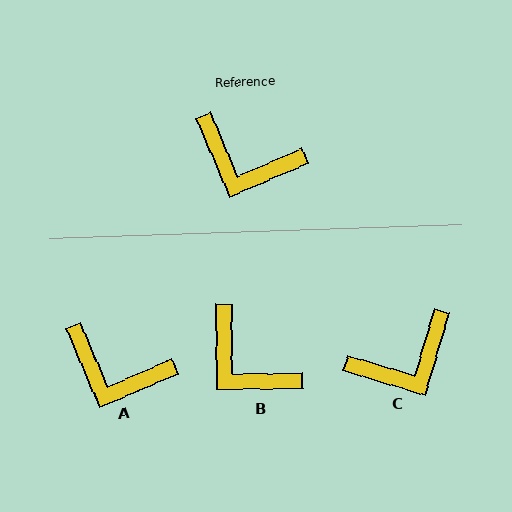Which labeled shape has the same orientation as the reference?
A.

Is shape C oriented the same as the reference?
No, it is off by about 50 degrees.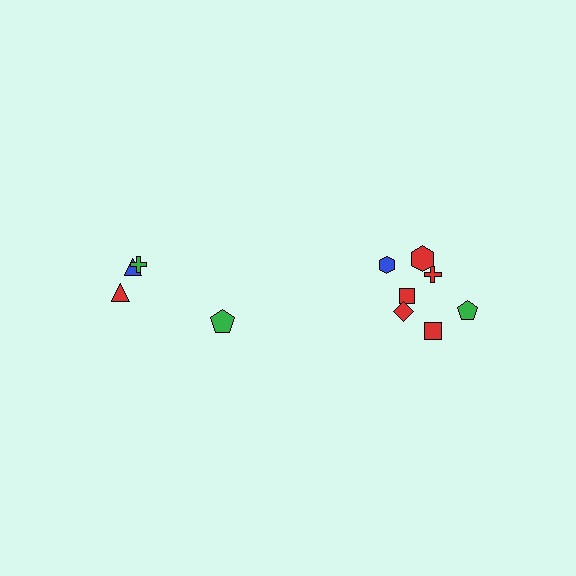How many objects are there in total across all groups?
There are 11 objects.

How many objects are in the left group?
There are 4 objects.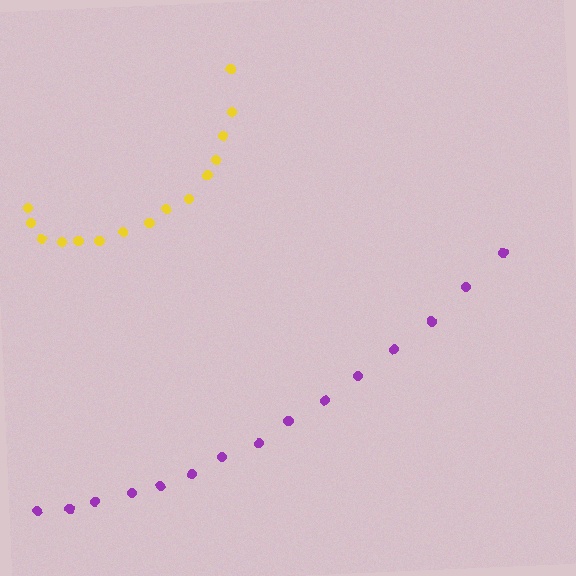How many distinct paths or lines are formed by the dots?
There are 2 distinct paths.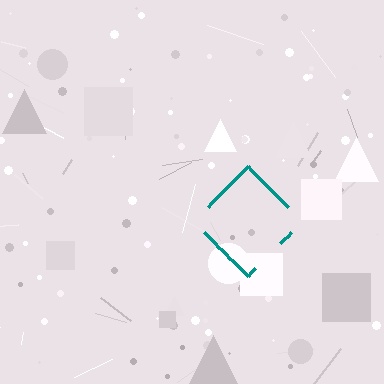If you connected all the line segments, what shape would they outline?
They would outline a diamond.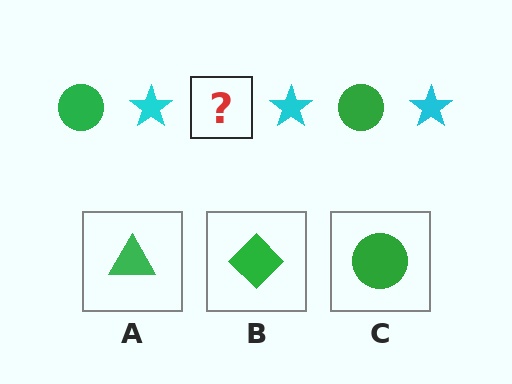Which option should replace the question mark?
Option C.